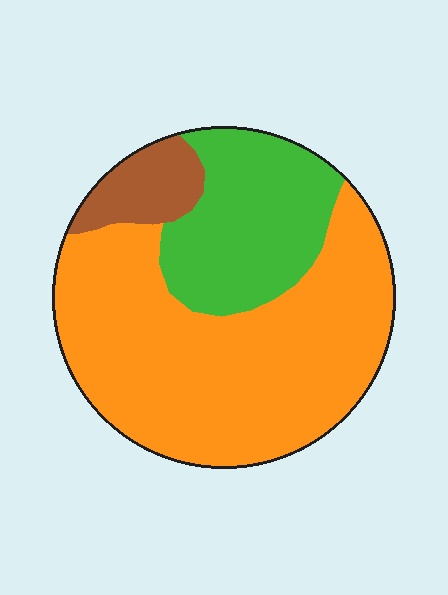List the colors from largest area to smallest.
From largest to smallest: orange, green, brown.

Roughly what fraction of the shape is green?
Green covers 27% of the shape.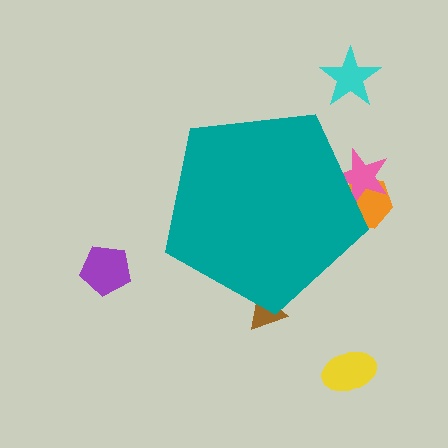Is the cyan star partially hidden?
No, the cyan star is fully visible.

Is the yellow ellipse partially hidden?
No, the yellow ellipse is fully visible.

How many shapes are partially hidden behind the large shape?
3 shapes are partially hidden.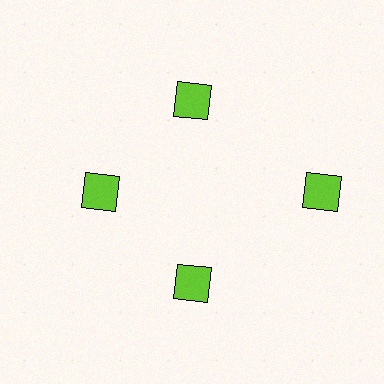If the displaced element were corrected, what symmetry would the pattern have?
It would have 4-fold rotational symmetry — the pattern would map onto itself every 90 degrees.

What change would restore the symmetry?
The symmetry would be restored by moving it inward, back onto the ring so that all 4 diamonds sit at equal angles and equal distance from the center.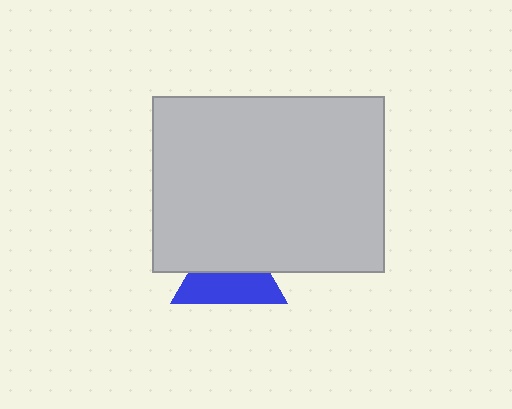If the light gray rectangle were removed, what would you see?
You would see the complete blue triangle.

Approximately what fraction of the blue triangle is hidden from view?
Roughly 50% of the blue triangle is hidden behind the light gray rectangle.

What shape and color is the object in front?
The object in front is a light gray rectangle.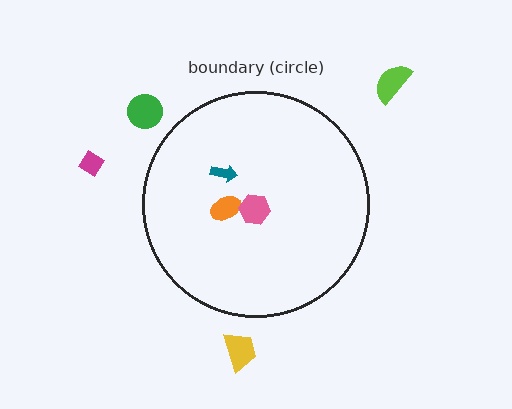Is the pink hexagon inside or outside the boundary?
Inside.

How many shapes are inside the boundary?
3 inside, 4 outside.